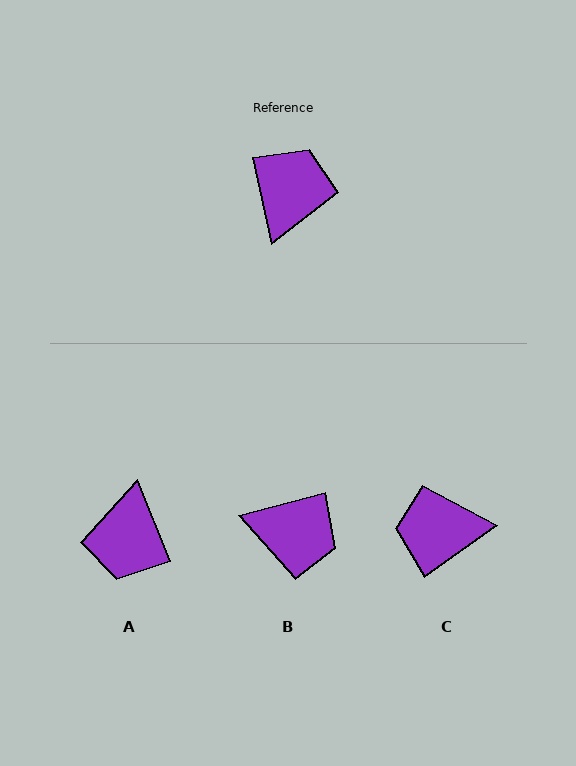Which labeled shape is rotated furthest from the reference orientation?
A, about 170 degrees away.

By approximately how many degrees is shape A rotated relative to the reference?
Approximately 170 degrees clockwise.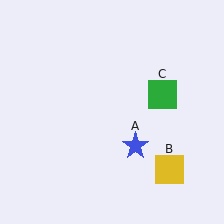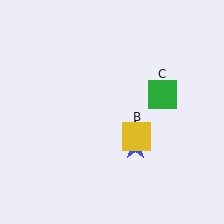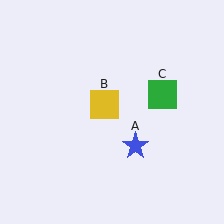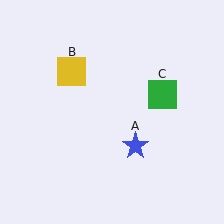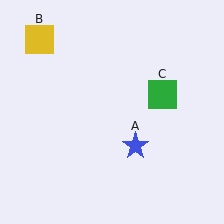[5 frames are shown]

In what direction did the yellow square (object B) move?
The yellow square (object B) moved up and to the left.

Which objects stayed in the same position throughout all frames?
Blue star (object A) and green square (object C) remained stationary.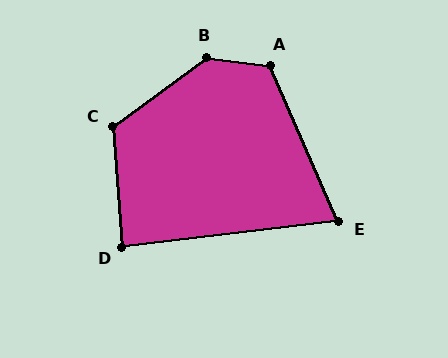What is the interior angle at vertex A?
Approximately 121 degrees (obtuse).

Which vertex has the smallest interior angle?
E, at approximately 73 degrees.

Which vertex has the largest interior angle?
B, at approximately 136 degrees.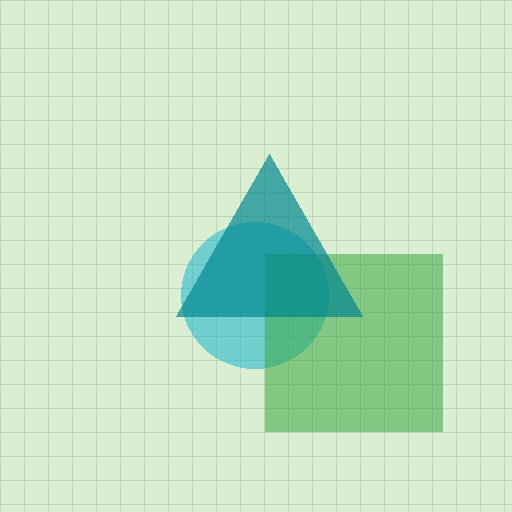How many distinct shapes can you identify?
There are 3 distinct shapes: a cyan circle, a green square, a teal triangle.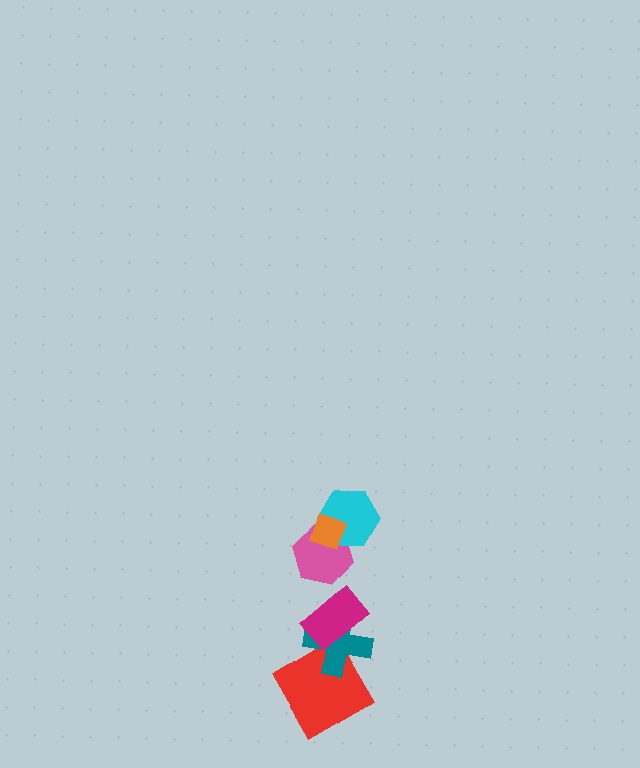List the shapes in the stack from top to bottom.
From top to bottom: the orange diamond, the cyan hexagon, the pink hexagon, the magenta rectangle, the teal cross, the red diamond.